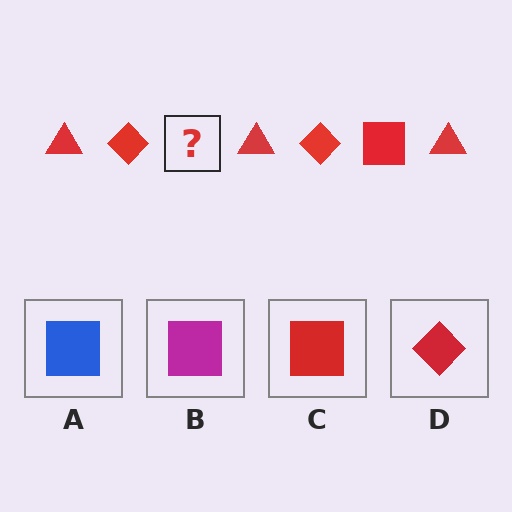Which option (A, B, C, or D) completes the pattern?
C.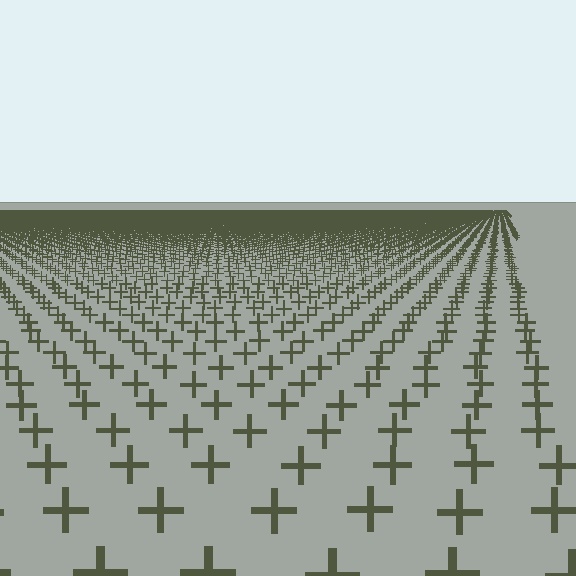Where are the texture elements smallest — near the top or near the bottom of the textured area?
Near the top.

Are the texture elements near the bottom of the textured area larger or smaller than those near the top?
Larger. Near the bottom, elements are closer to the viewer and appear at a bigger on-screen size.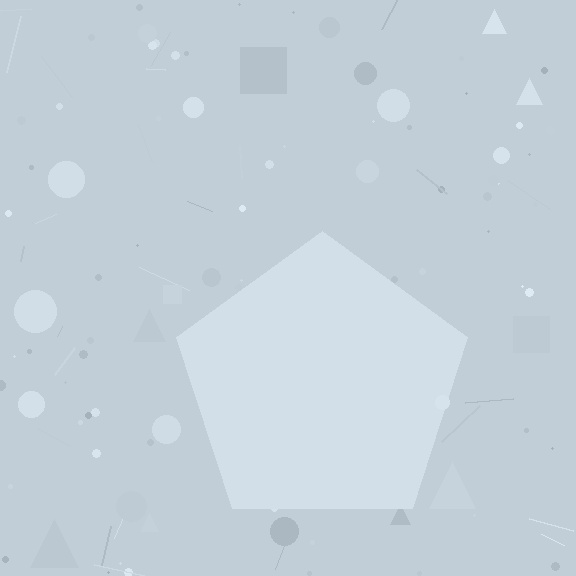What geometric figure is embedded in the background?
A pentagon is embedded in the background.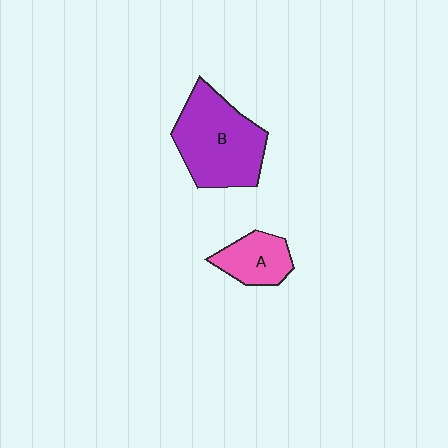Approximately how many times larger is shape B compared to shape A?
Approximately 2.1 times.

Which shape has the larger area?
Shape B (purple).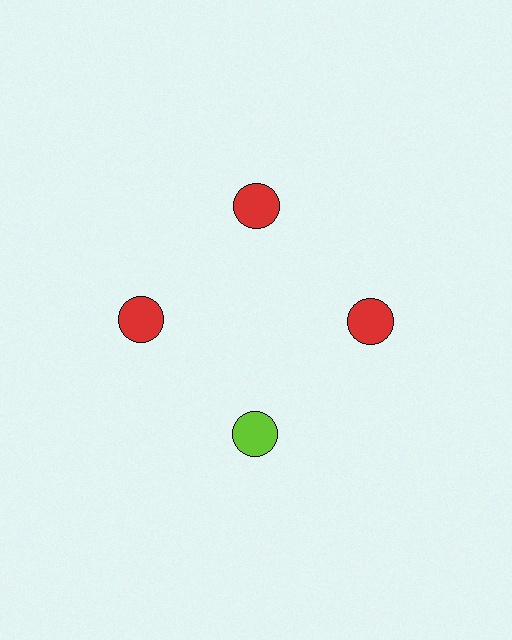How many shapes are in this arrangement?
There are 4 shapes arranged in a ring pattern.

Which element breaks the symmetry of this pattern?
The lime circle at roughly the 6 o'clock position breaks the symmetry. All other shapes are red circles.